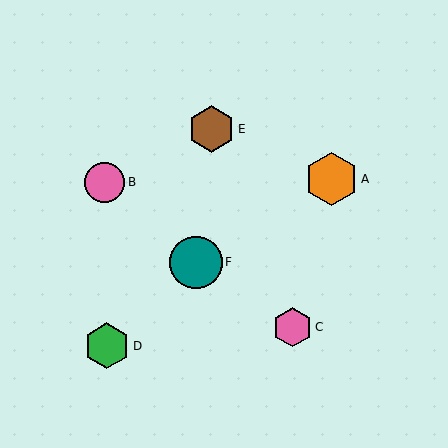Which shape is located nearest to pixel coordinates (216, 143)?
The brown hexagon (labeled E) at (212, 129) is nearest to that location.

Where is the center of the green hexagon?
The center of the green hexagon is at (107, 346).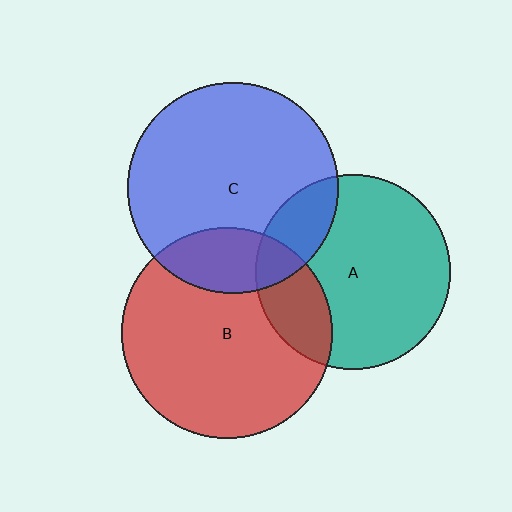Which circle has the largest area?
Circle B (red).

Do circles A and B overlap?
Yes.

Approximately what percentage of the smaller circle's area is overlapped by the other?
Approximately 20%.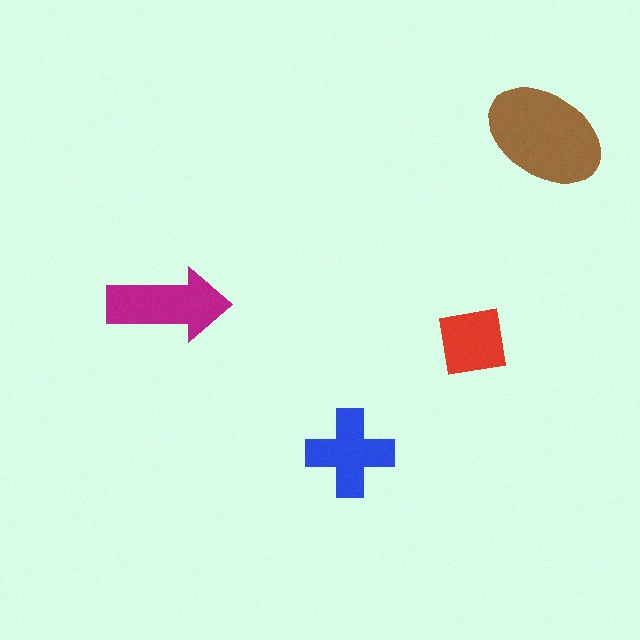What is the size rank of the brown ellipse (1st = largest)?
1st.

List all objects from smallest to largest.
The red square, the blue cross, the magenta arrow, the brown ellipse.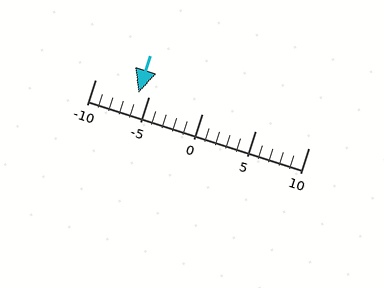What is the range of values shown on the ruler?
The ruler shows values from -10 to 10.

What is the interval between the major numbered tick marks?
The major tick marks are spaced 5 units apart.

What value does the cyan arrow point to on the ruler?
The cyan arrow points to approximately -6.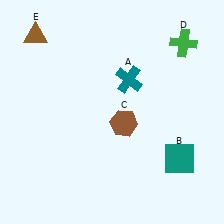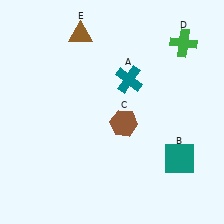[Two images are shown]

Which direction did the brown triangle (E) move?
The brown triangle (E) moved right.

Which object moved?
The brown triangle (E) moved right.